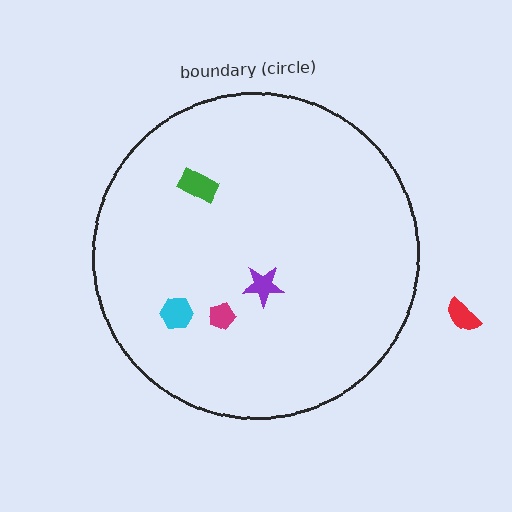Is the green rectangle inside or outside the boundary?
Inside.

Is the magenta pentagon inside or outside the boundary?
Inside.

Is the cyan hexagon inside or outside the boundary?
Inside.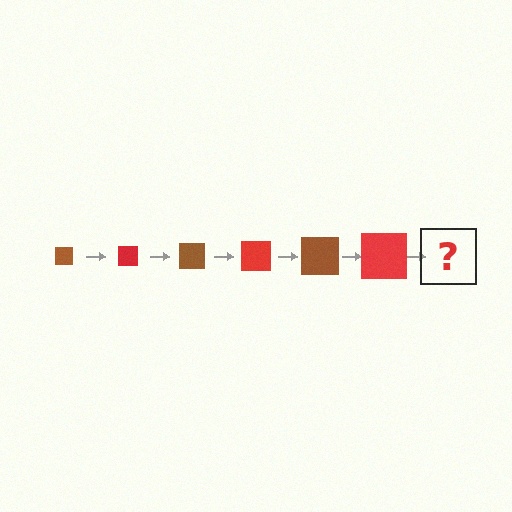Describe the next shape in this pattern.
It should be a brown square, larger than the previous one.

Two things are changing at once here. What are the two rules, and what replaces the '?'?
The two rules are that the square grows larger each step and the color cycles through brown and red. The '?' should be a brown square, larger than the previous one.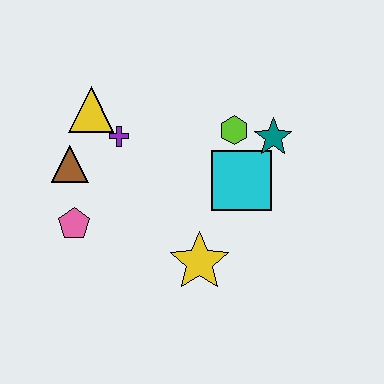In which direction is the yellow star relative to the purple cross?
The yellow star is below the purple cross.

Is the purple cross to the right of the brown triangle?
Yes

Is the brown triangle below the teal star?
Yes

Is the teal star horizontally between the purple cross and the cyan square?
No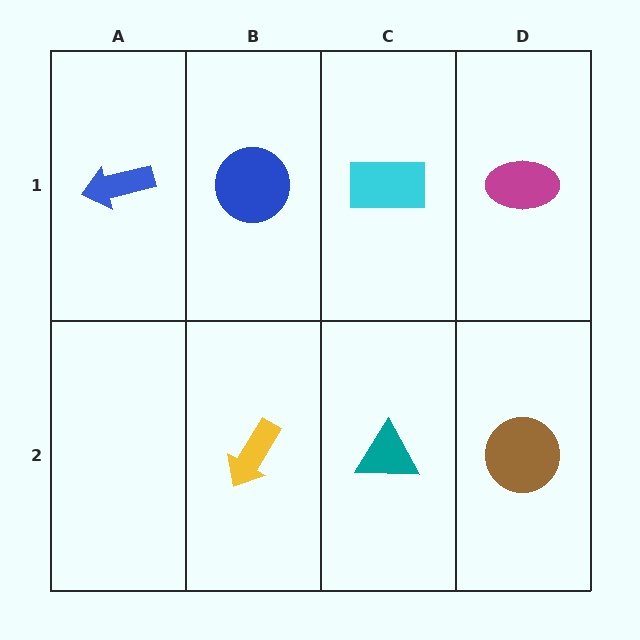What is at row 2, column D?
A brown circle.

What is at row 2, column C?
A teal triangle.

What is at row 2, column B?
A yellow arrow.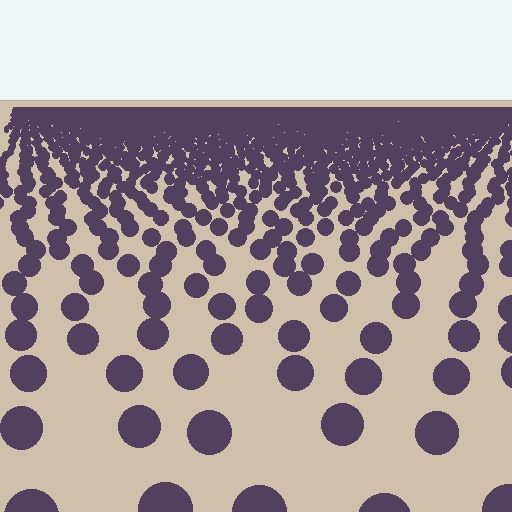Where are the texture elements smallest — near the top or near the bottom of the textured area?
Near the top.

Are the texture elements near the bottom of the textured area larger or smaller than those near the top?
Larger. Near the bottom, elements are closer to the viewer and appear at a bigger on-screen size.